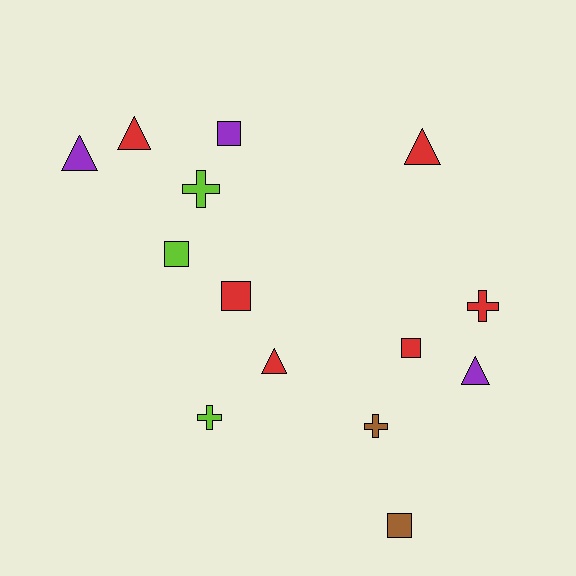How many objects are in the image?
There are 14 objects.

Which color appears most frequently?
Red, with 6 objects.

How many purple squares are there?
There is 1 purple square.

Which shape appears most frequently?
Square, with 5 objects.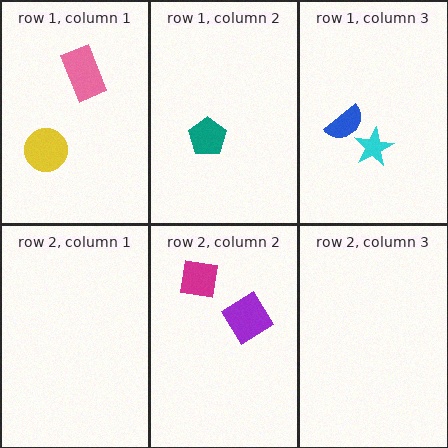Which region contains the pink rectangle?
The row 1, column 1 region.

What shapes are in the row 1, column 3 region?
The blue semicircle, the cyan star.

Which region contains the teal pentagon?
The row 1, column 2 region.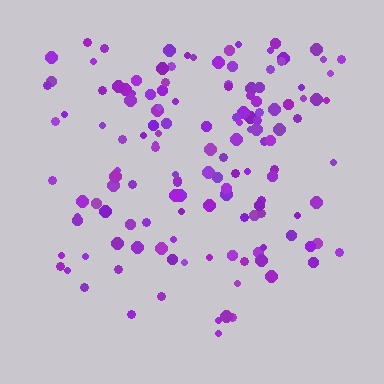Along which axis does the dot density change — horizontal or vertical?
Vertical.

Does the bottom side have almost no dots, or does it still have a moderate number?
Still a moderate number, just noticeably fewer than the top.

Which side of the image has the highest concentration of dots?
The top.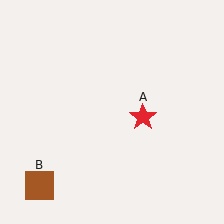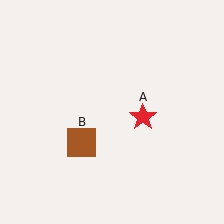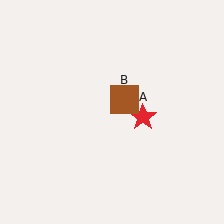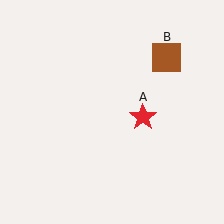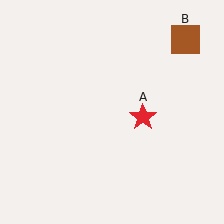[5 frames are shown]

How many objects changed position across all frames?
1 object changed position: brown square (object B).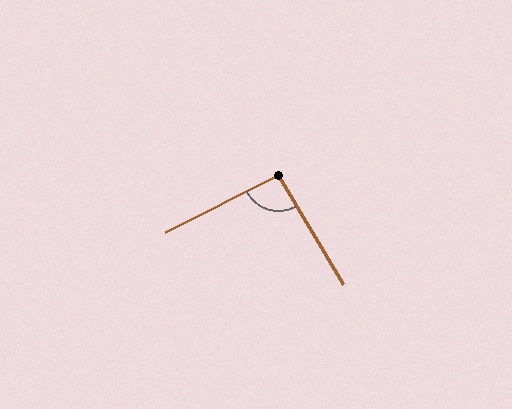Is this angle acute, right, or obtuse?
It is approximately a right angle.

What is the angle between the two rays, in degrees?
Approximately 94 degrees.